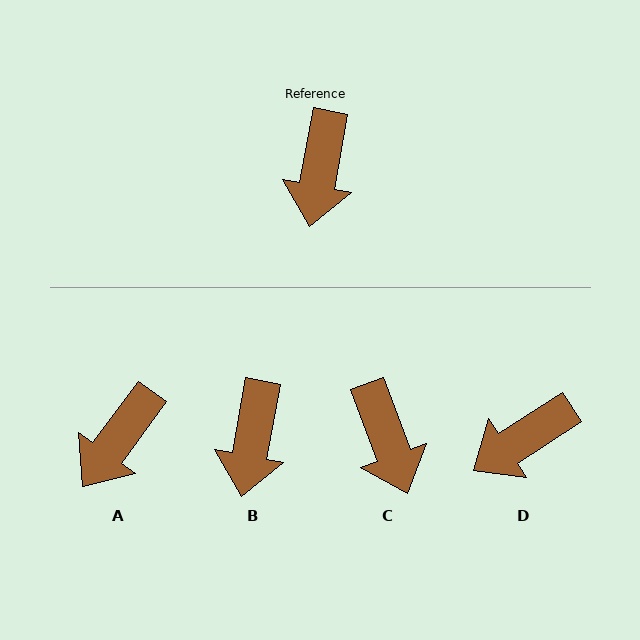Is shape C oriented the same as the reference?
No, it is off by about 30 degrees.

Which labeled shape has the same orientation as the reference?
B.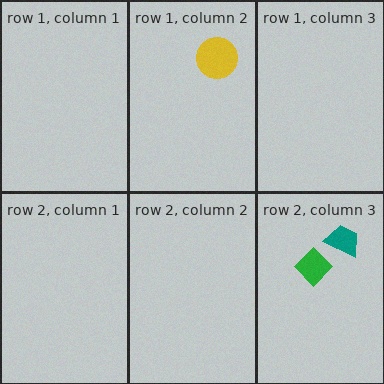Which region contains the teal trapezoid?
The row 2, column 3 region.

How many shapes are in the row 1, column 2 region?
1.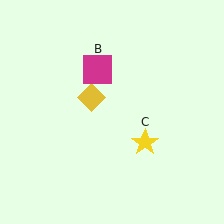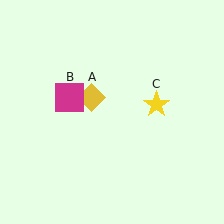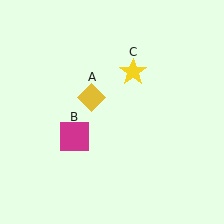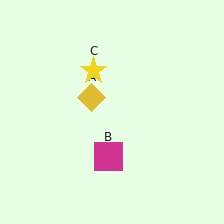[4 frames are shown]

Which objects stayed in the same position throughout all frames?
Yellow diamond (object A) remained stationary.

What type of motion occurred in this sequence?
The magenta square (object B), yellow star (object C) rotated counterclockwise around the center of the scene.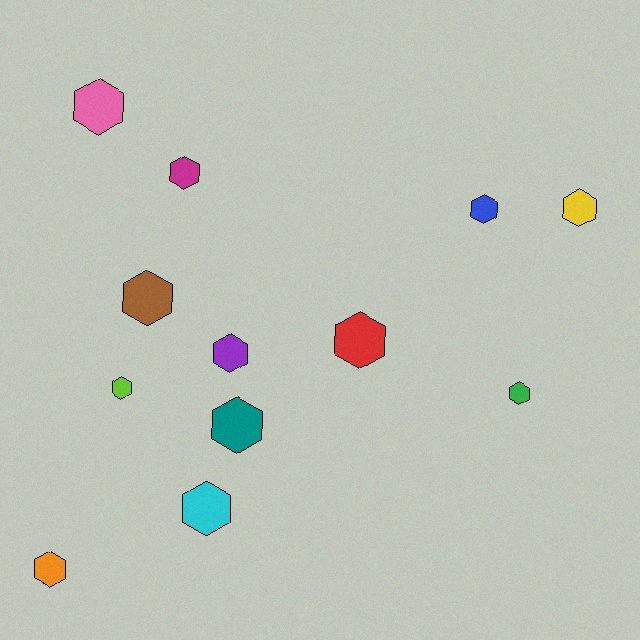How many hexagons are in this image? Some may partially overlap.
There are 12 hexagons.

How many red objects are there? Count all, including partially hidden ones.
There is 1 red object.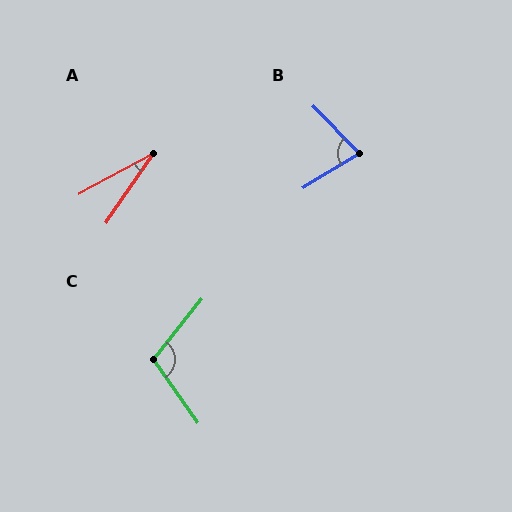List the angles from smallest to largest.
A (27°), B (77°), C (106°).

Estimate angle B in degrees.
Approximately 77 degrees.